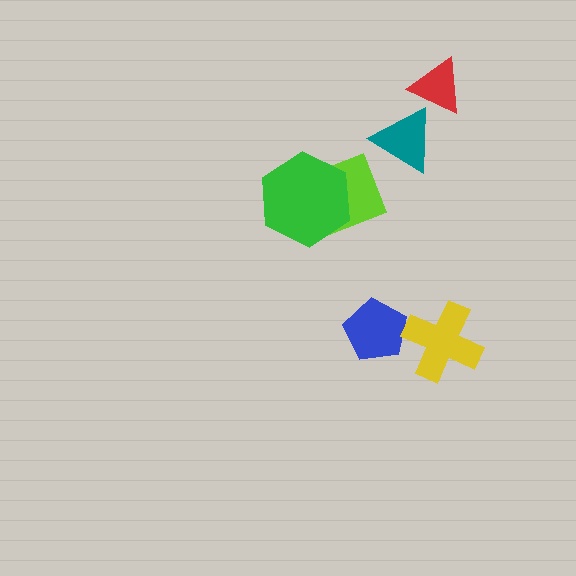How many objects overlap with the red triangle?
1 object overlaps with the red triangle.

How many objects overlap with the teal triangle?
1 object overlaps with the teal triangle.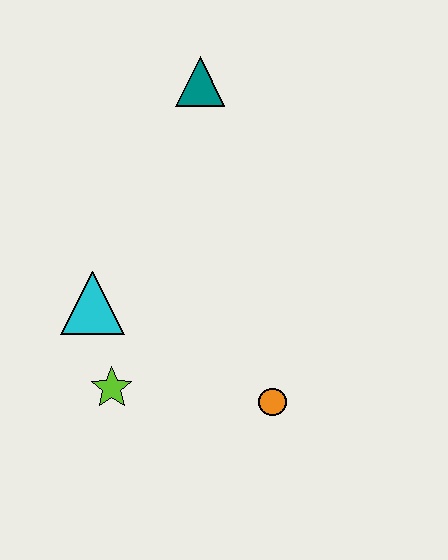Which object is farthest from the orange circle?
The teal triangle is farthest from the orange circle.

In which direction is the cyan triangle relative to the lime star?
The cyan triangle is above the lime star.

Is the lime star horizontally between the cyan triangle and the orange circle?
Yes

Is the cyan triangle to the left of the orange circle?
Yes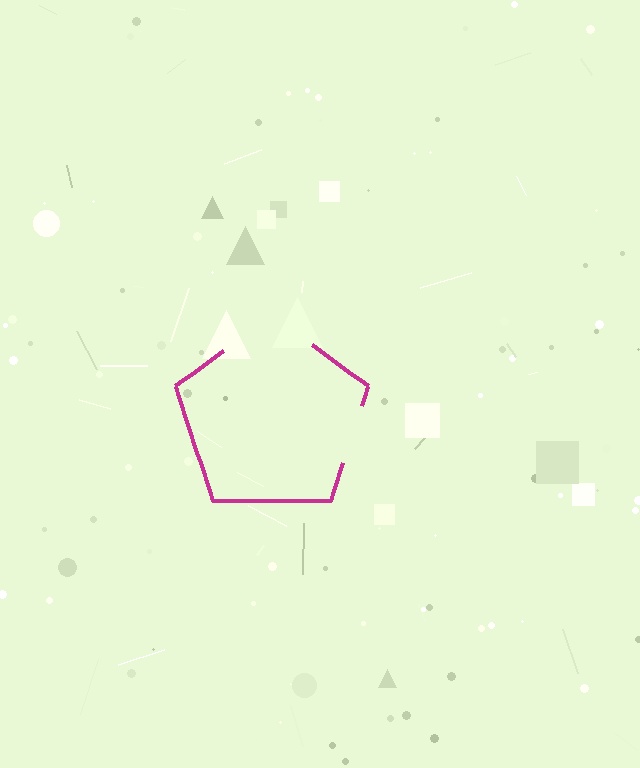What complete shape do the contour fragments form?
The contour fragments form a pentagon.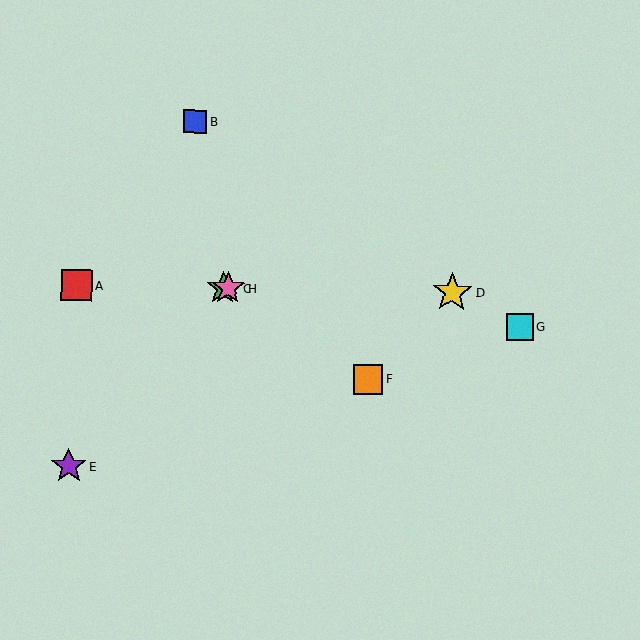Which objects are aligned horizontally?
Objects A, C, D, H are aligned horizontally.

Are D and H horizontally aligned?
Yes, both are at y≈292.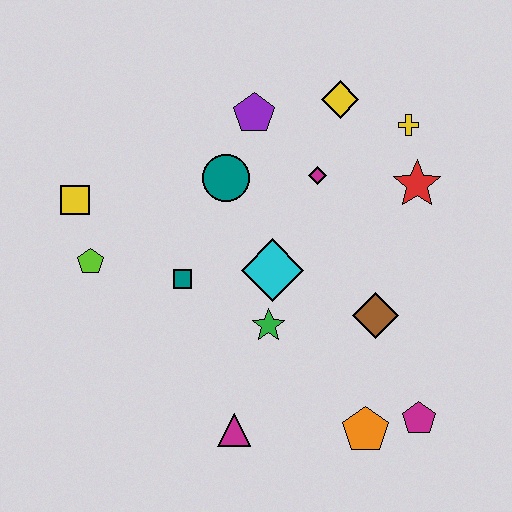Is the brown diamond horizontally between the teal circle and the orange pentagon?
No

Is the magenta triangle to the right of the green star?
No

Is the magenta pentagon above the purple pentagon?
No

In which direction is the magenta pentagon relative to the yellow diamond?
The magenta pentagon is below the yellow diamond.